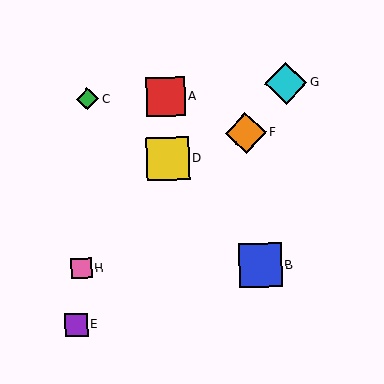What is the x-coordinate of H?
Object H is at x≈82.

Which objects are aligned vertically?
Objects A, D are aligned vertically.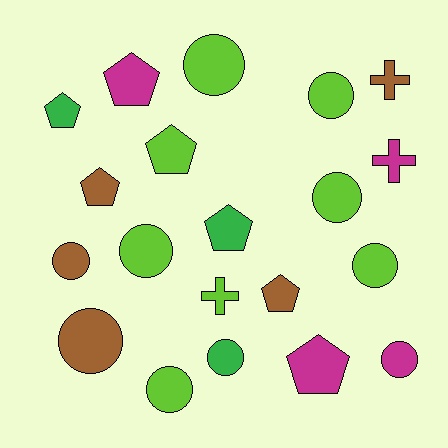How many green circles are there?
There is 1 green circle.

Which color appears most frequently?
Lime, with 8 objects.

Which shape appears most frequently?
Circle, with 10 objects.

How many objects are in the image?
There are 20 objects.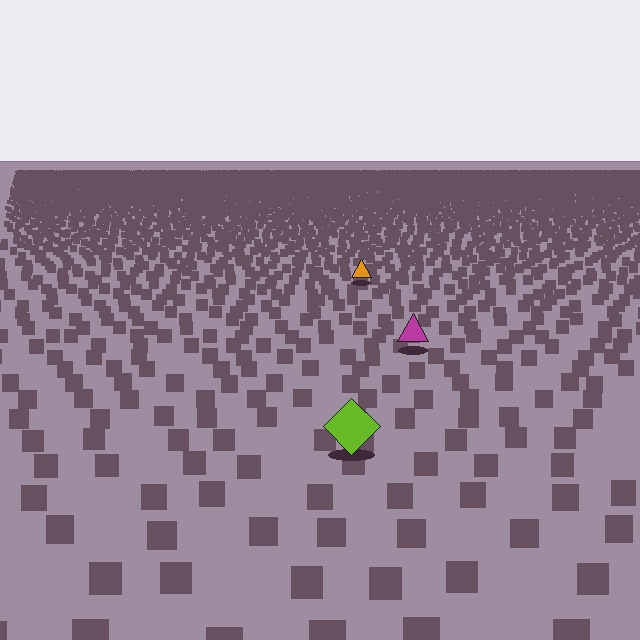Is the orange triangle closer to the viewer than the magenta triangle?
No. The magenta triangle is closer — you can tell from the texture gradient: the ground texture is coarser near it.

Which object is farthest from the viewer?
The orange triangle is farthest from the viewer. It appears smaller and the ground texture around it is denser.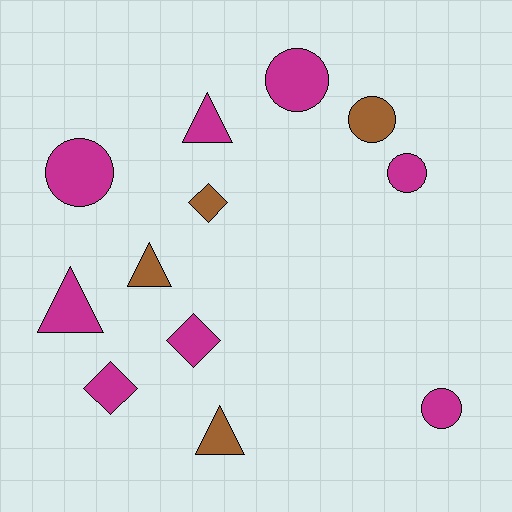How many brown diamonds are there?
There is 1 brown diamond.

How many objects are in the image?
There are 12 objects.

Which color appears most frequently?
Magenta, with 8 objects.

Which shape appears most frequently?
Circle, with 5 objects.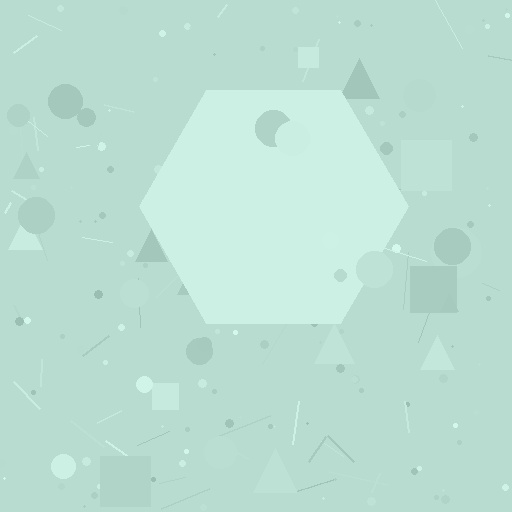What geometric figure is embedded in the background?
A hexagon is embedded in the background.